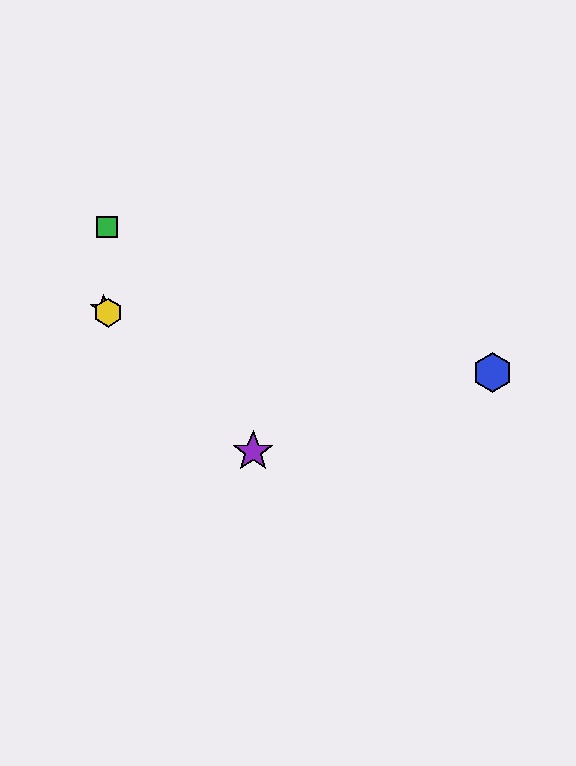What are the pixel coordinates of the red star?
The red star is at (104, 308).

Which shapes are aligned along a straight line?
The red star, the yellow hexagon, the purple star are aligned along a straight line.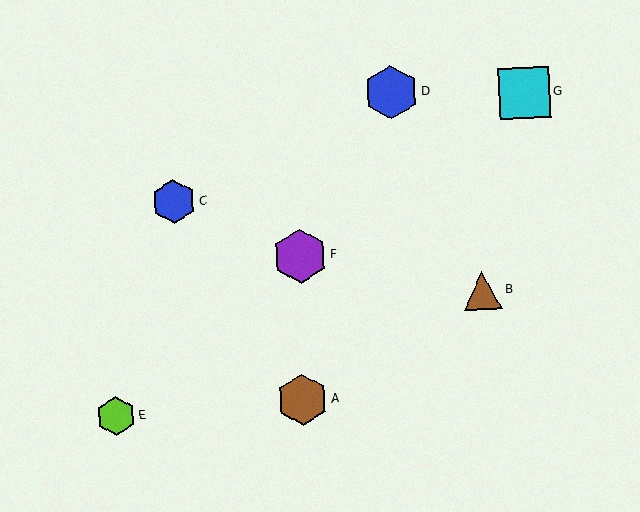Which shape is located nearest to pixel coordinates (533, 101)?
The cyan square (labeled G) at (525, 93) is nearest to that location.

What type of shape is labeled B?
Shape B is a brown triangle.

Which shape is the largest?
The purple hexagon (labeled F) is the largest.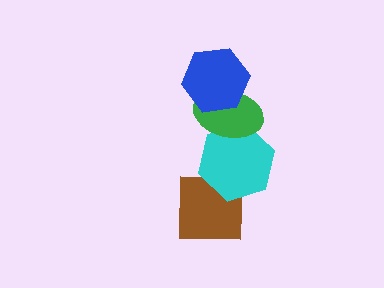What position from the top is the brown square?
The brown square is 4th from the top.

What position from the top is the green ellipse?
The green ellipse is 2nd from the top.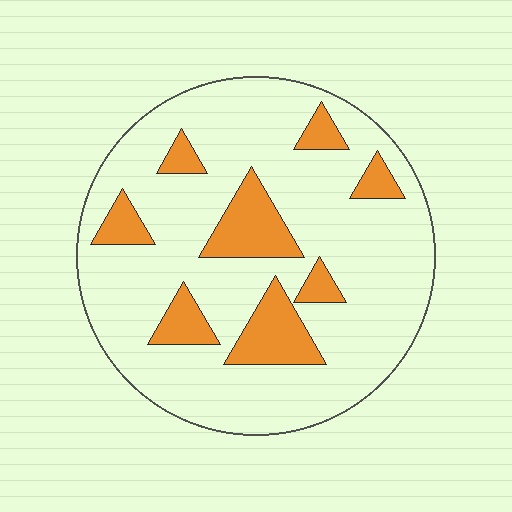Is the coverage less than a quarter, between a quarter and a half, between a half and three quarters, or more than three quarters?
Less than a quarter.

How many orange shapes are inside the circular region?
8.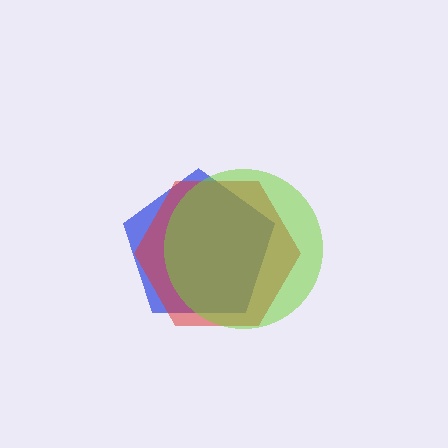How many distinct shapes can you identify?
There are 3 distinct shapes: a blue pentagon, a red hexagon, a lime circle.